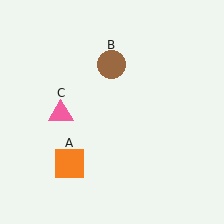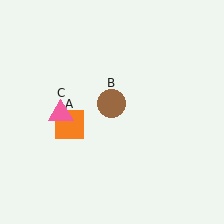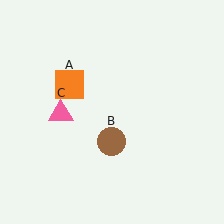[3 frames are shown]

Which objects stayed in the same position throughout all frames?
Pink triangle (object C) remained stationary.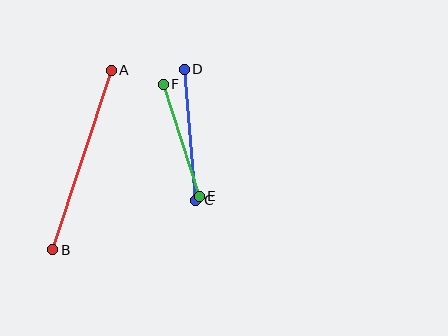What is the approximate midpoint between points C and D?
The midpoint is at approximately (190, 135) pixels.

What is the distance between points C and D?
The distance is approximately 132 pixels.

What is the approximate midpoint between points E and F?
The midpoint is at approximately (181, 140) pixels.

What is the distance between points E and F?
The distance is approximately 117 pixels.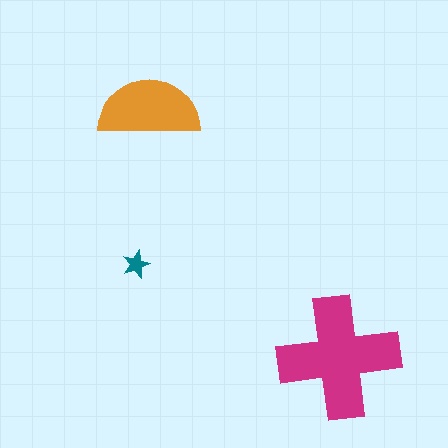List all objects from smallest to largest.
The teal star, the orange semicircle, the magenta cross.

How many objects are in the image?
There are 3 objects in the image.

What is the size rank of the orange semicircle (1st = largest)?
2nd.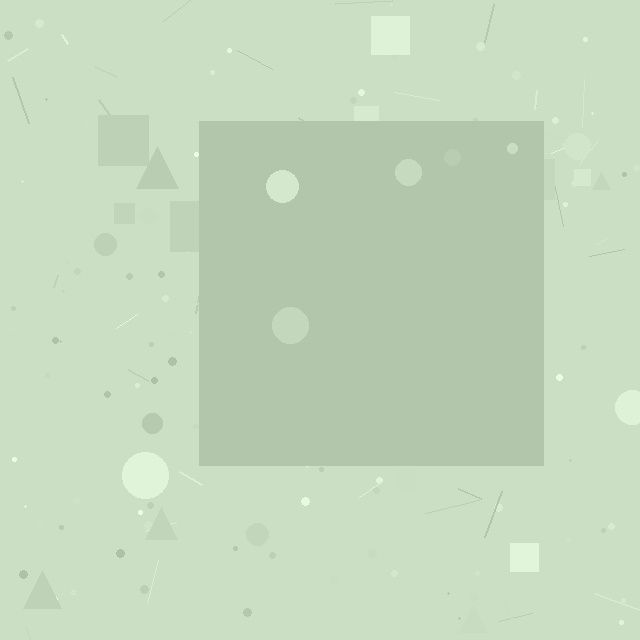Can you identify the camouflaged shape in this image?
The camouflaged shape is a square.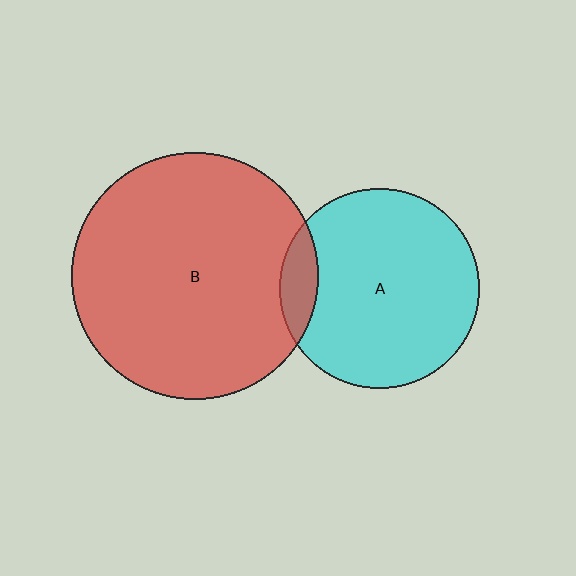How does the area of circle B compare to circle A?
Approximately 1.5 times.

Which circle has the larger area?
Circle B (red).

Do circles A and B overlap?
Yes.